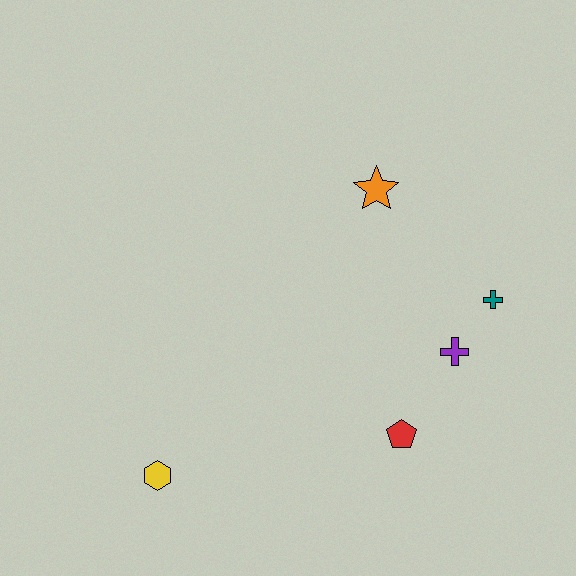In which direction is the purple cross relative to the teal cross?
The purple cross is below the teal cross.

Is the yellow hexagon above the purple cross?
No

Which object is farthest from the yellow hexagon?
The teal cross is farthest from the yellow hexagon.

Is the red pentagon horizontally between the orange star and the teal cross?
Yes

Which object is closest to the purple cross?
The teal cross is closest to the purple cross.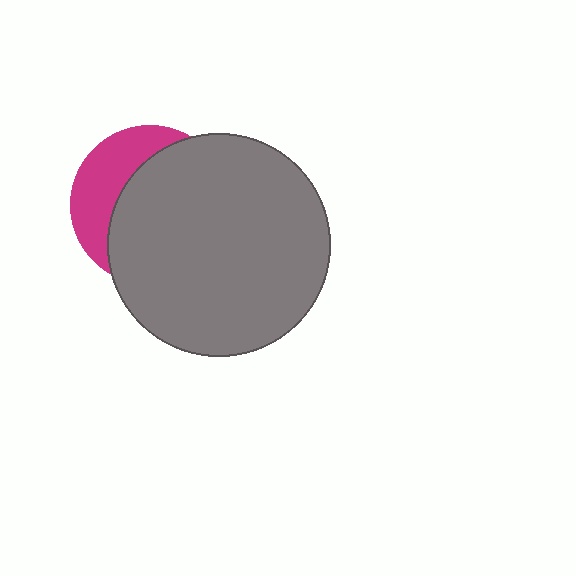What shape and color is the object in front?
The object in front is a gray circle.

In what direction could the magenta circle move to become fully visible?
The magenta circle could move left. That would shift it out from behind the gray circle entirely.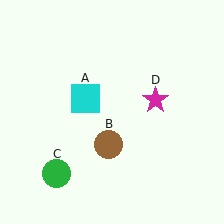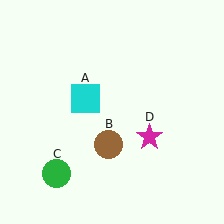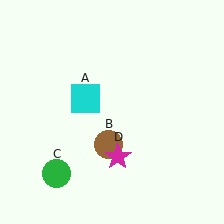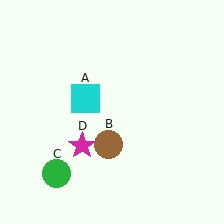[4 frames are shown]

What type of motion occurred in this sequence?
The magenta star (object D) rotated clockwise around the center of the scene.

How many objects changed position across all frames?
1 object changed position: magenta star (object D).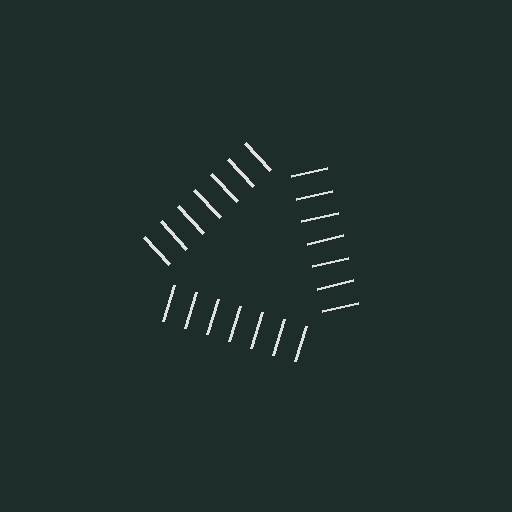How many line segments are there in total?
21 — 7 along each of the 3 edges.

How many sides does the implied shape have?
3 sides — the line-ends trace a triangle.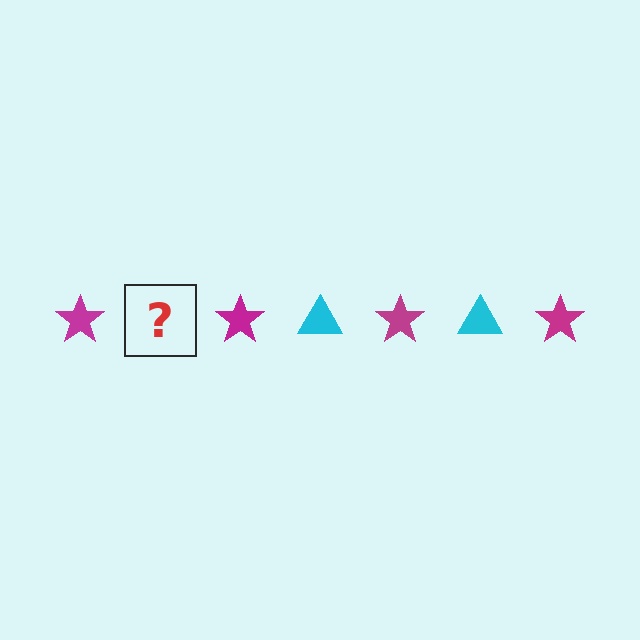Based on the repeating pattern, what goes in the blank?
The blank should be a cyan triangle.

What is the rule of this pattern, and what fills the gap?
The rule is that the pattern alternates between magenta star and cyan triangle. The gap should be filled with a cyan triangle.